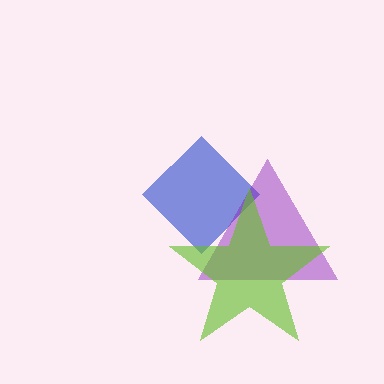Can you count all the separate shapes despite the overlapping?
Yes, there are 3 separate shapes.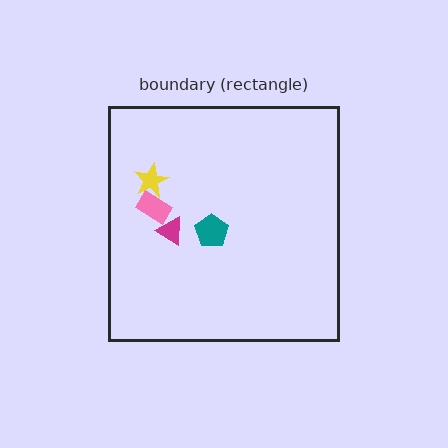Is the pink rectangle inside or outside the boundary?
Inside.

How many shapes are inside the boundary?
4 inside, 0 outside.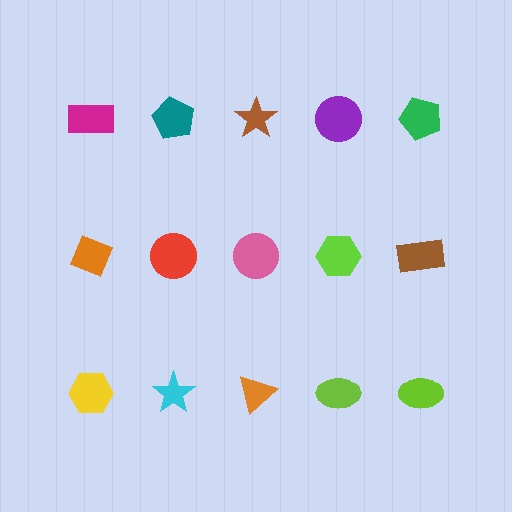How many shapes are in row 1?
5 shapes.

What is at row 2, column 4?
A lime hexagon.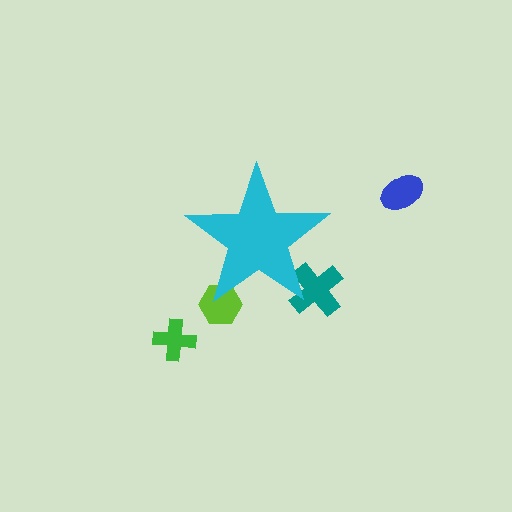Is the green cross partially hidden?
No, the green cross is fully visible.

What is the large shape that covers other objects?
A cyan star.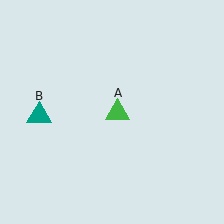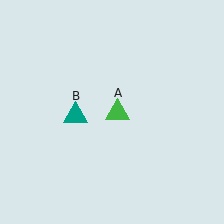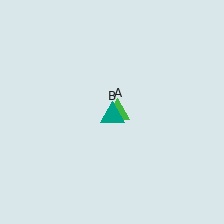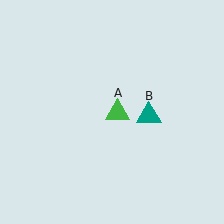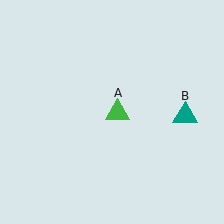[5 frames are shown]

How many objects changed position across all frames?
1 object changed position: teal triangle (object B).